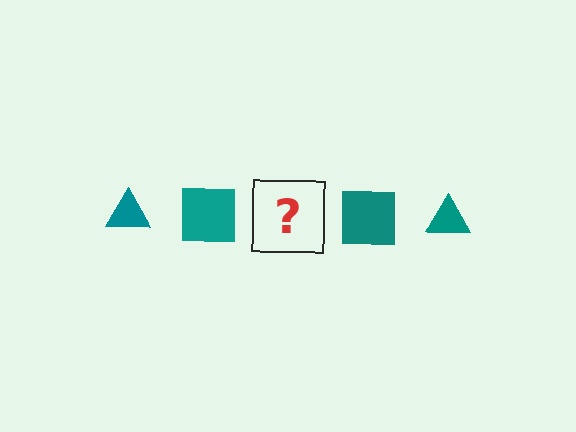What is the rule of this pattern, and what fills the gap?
The rule is that the pattern cycles through triangle, square shapes in teal. The gap should be filled with a teal triangle.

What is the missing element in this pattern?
The missing element is a teal triangle.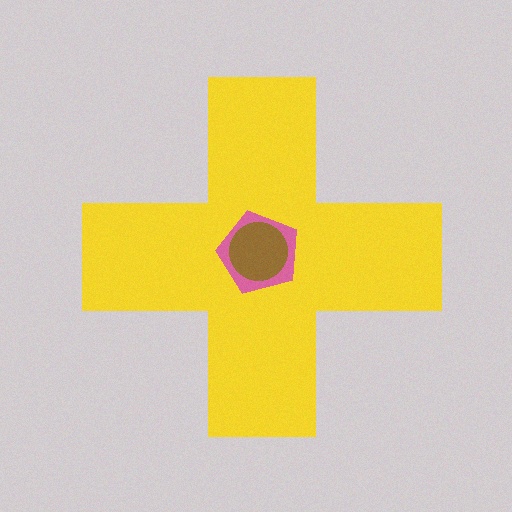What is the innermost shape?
The brown circle.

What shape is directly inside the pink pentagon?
The brown circle.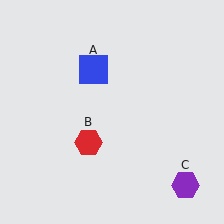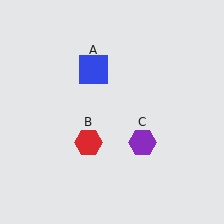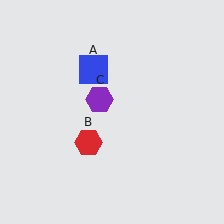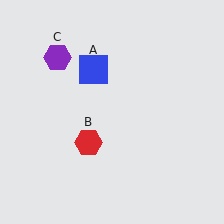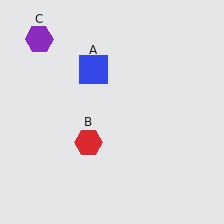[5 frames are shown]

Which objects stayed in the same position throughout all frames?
Blue square (object A) and red hexagon (object B) remained stationary.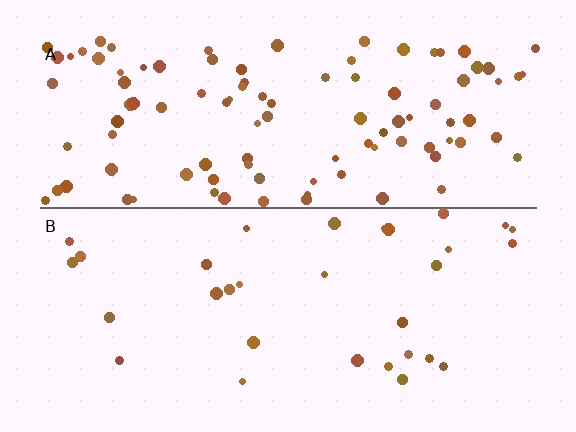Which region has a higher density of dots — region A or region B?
A (the top).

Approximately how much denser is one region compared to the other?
Approximately 3.3× — region A over region B.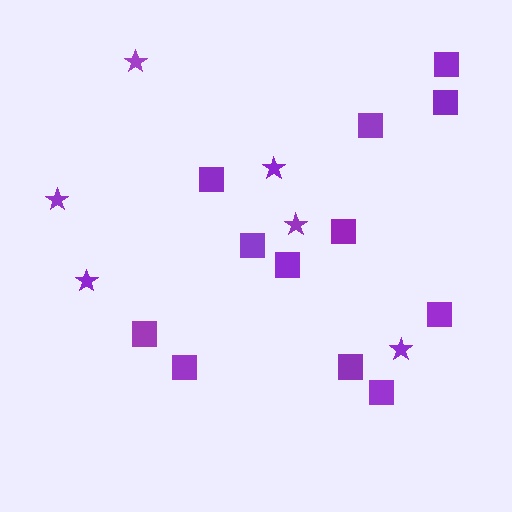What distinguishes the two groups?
There are 2 groups: one group of squares (12) and one group of stars (6).